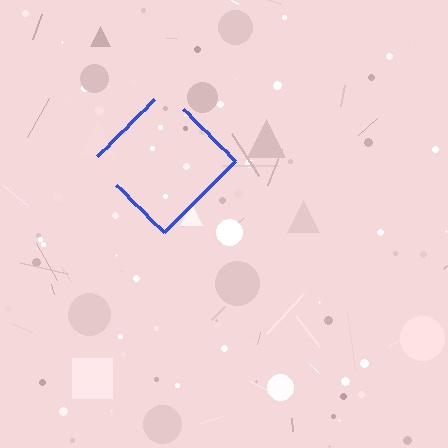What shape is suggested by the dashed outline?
The dashed outline suggests a diamond.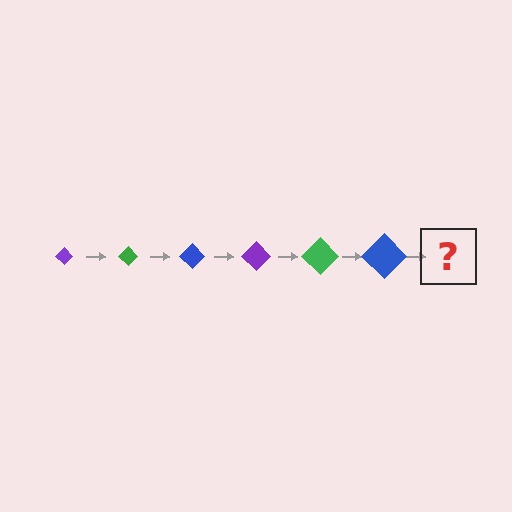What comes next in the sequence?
The next element should be a purple diamond, larger than the previous one.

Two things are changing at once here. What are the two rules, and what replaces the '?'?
The two rules are that the diamond grows larger each step and the color cycles through purple, green, and blue. The '?' should be a purple diamond, larger than the previous one.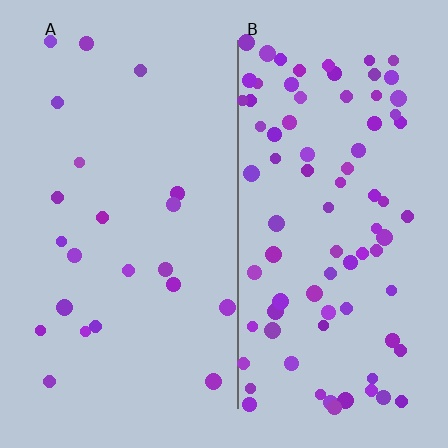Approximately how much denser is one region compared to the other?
Approximately 3.8× — region B over region A.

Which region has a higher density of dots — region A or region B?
B (the right).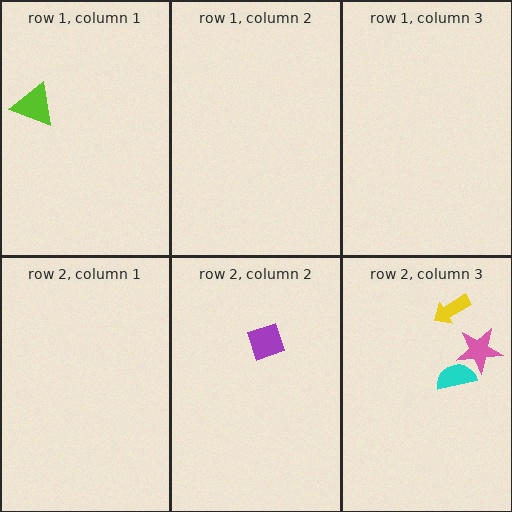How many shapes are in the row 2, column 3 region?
3.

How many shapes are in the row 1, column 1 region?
1.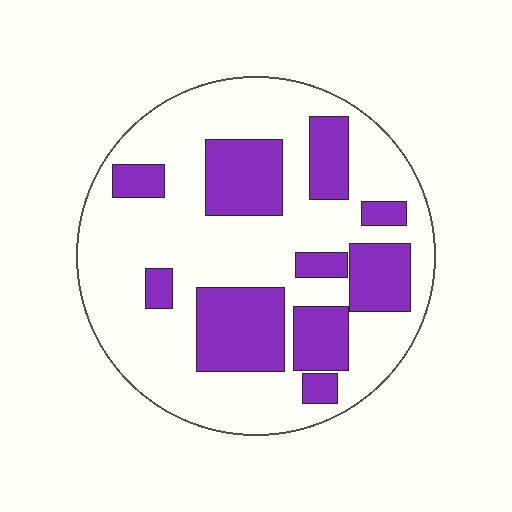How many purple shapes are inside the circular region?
10.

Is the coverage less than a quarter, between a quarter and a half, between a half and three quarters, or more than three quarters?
Between a quarter and a half.